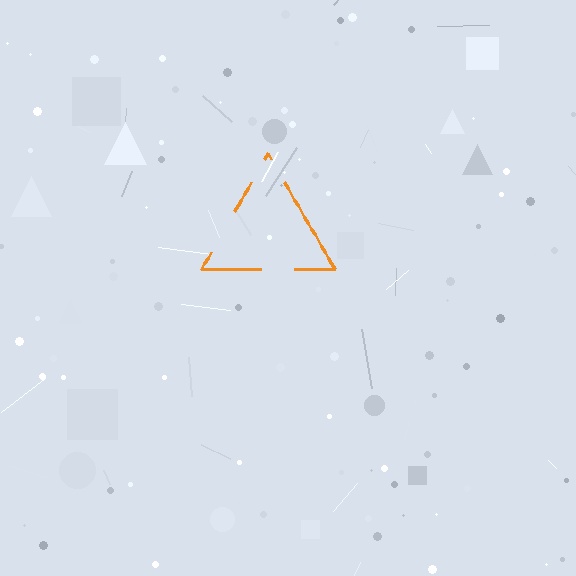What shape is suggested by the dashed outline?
The dashed outline suggests a triangle.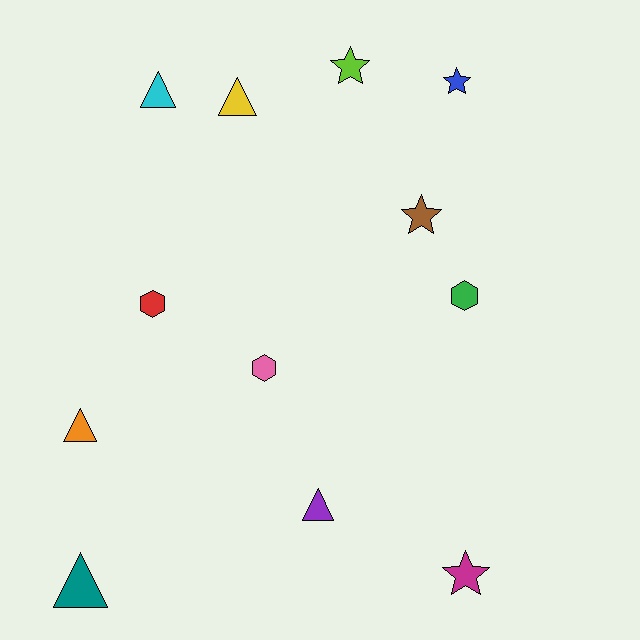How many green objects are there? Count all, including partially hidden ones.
There is 1 green object.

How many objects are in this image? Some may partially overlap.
There are 12 objects.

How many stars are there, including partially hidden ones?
There are 4 stars.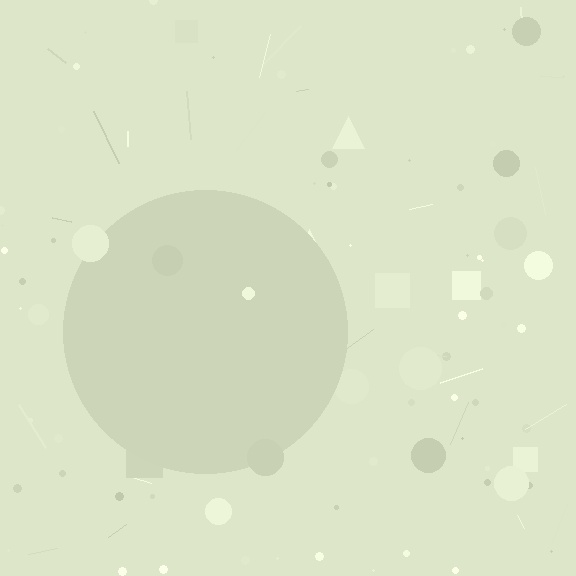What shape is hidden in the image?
A circle is hidden in the image.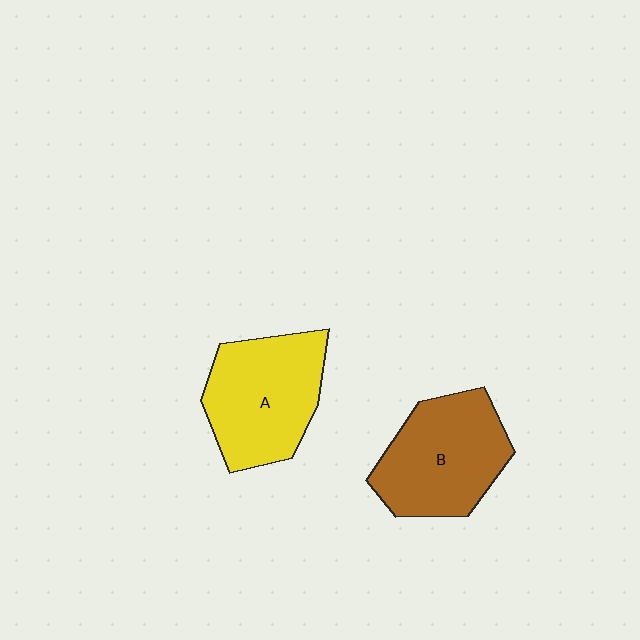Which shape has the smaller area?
Shape B (brown).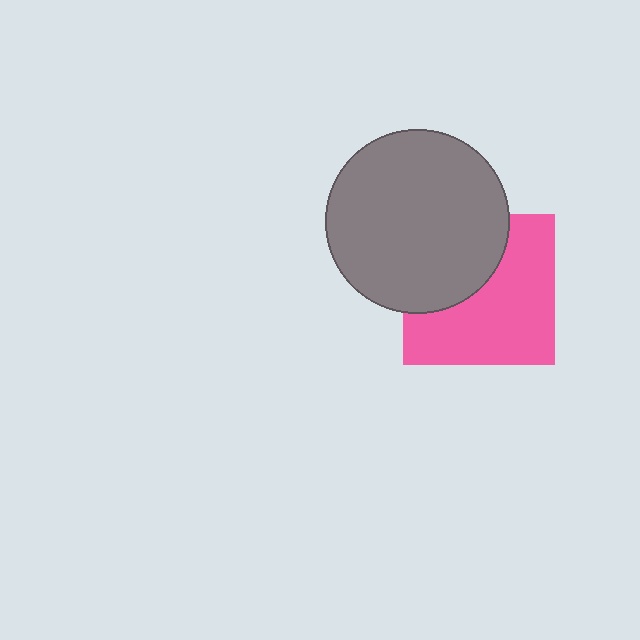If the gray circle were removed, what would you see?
You would see the complete pink square.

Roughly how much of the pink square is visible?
About half of it is visible (roughly 62%).